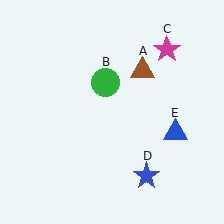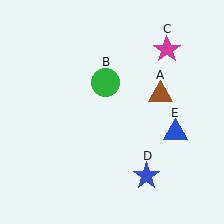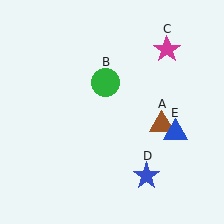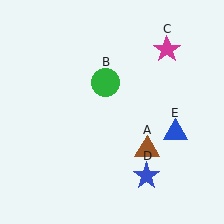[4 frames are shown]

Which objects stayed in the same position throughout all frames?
Green circle (object B) and magenta star (object C) and blue star (object D) and blue triangle (object E) remained stationary.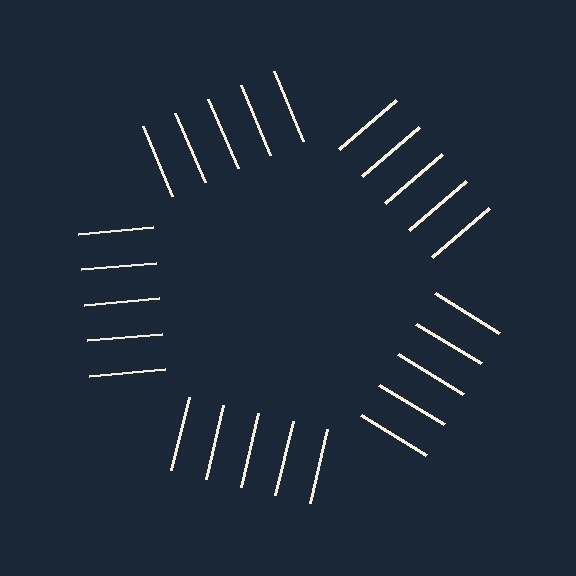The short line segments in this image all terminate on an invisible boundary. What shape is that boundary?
An illusory pentagon — the line segments terminate on its edges but no continuous stroke is drawn.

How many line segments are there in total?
25 — 5 along each of the 5 edges.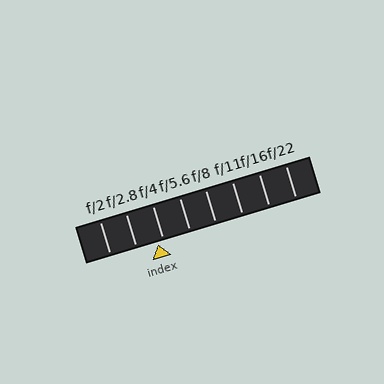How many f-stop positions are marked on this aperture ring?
There are 8 f-stop positions marked.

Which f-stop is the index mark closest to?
The index mark is closest to f/4.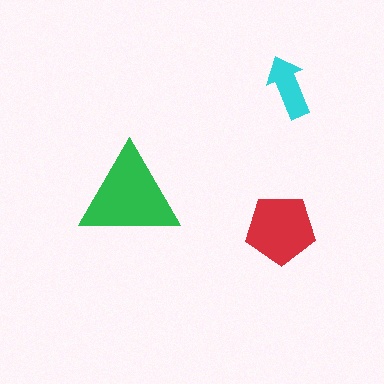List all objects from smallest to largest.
The cyan arrow, the red pentagon, the green triangle.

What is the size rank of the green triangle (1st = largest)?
1st.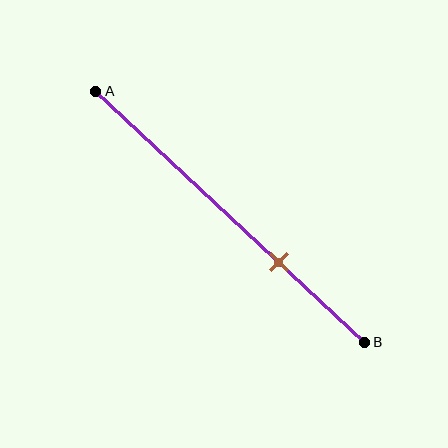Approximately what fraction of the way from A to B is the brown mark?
The brown mark is approximately 70% of the way from A to B.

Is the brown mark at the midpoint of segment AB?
No, the mark is at about 70% from A, not at the 50% midpoint.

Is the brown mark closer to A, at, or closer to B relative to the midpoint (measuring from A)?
The brown mark is closer to point B than the midpoint of segment AB.